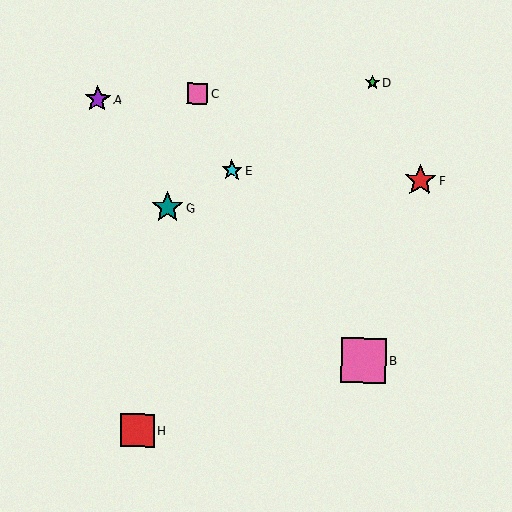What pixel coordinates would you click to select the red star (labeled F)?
Click at (420, 180) to select the red star F.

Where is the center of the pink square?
The center of the pink square is at (197, 94).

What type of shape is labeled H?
Shape H is a red square.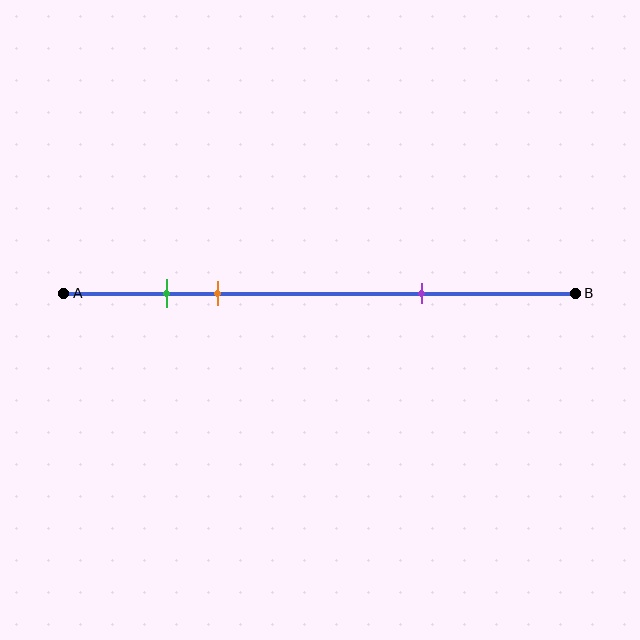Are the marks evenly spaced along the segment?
No, the marks are not evenly spaced.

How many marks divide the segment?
There are 3 marks dividing the segment.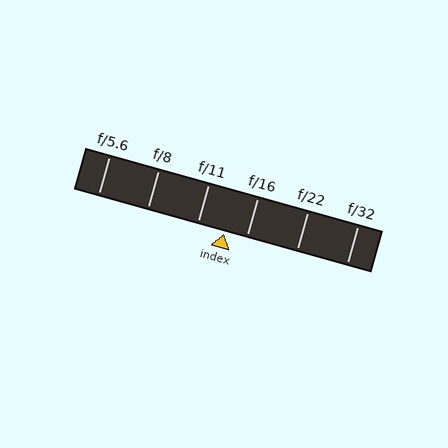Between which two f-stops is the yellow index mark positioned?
The index mark is between f/11 and f/16.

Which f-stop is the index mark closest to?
The index mark is closest to f/16.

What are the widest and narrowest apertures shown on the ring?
The widest aperture shown is f/5.6 and the narrowest is f/32.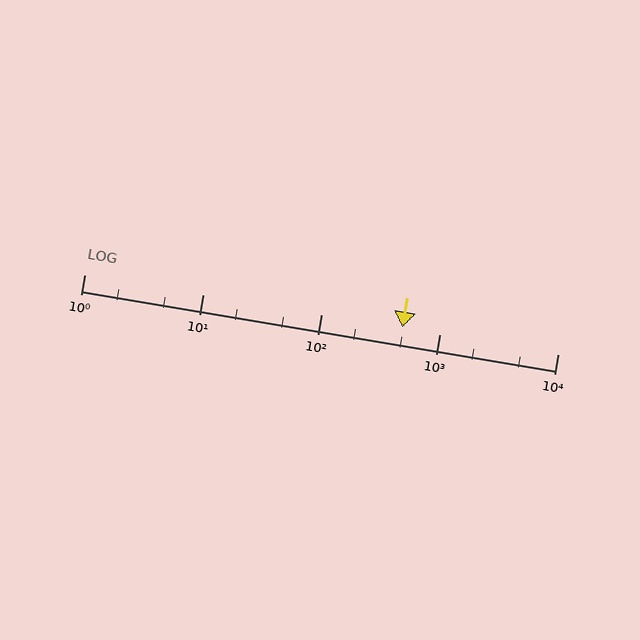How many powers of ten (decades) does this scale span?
The scale spans 4 decades, from 1 to 10000.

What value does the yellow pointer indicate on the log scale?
The pointer indicates approximately 490.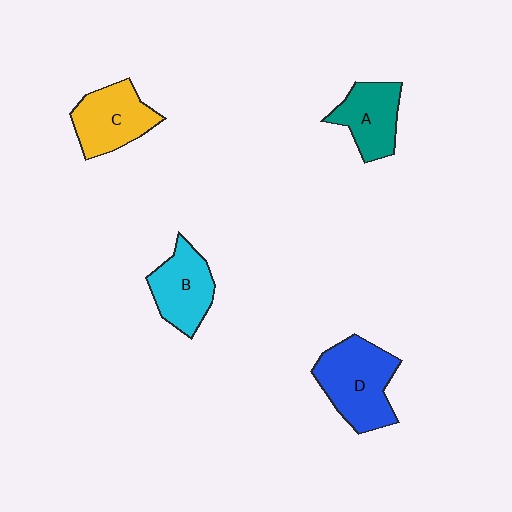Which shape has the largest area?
Shape D (blue).